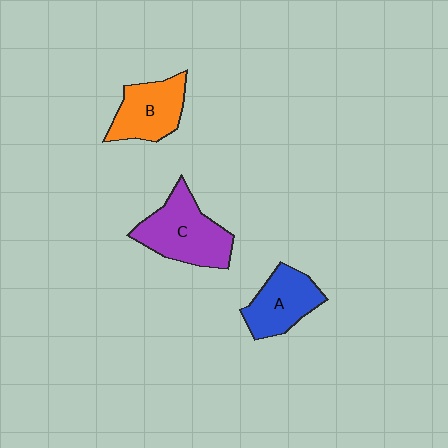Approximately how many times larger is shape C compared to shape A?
Approximately 1.3 times.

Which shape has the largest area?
Shape C (purple).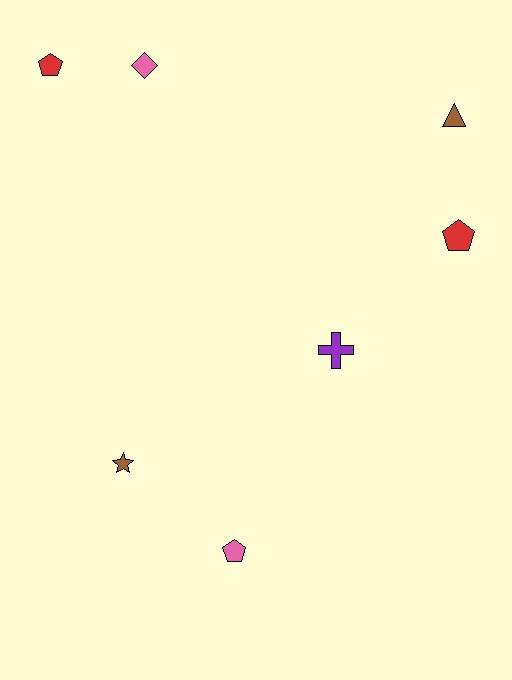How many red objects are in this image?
There are 2 red objects.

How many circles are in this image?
There are no circles.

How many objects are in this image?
There are 7 objects.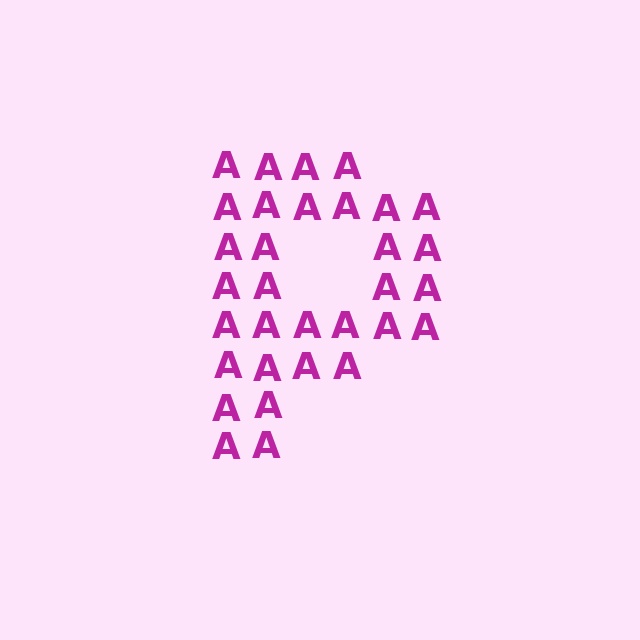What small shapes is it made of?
It is made of small letter A's.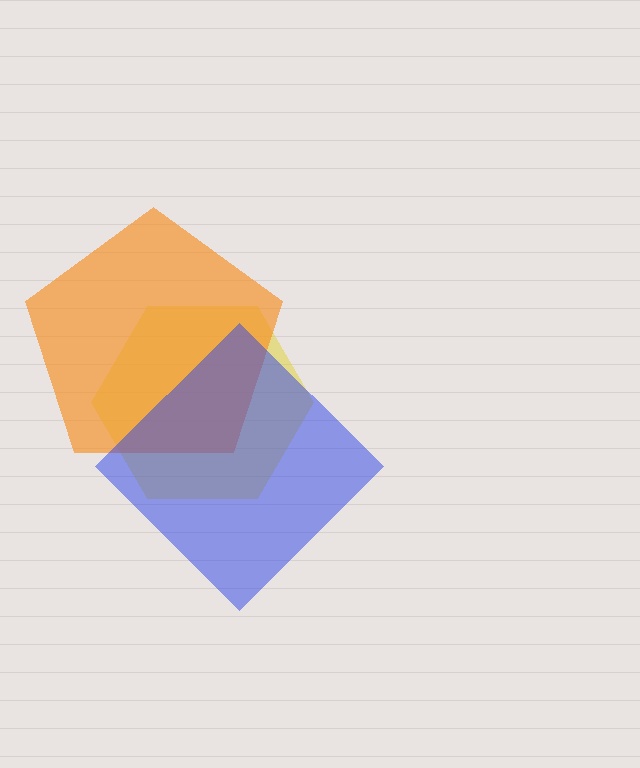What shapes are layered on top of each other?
The layered shapes are: a yellow hexagon, an orange pentagon, a blue diamond.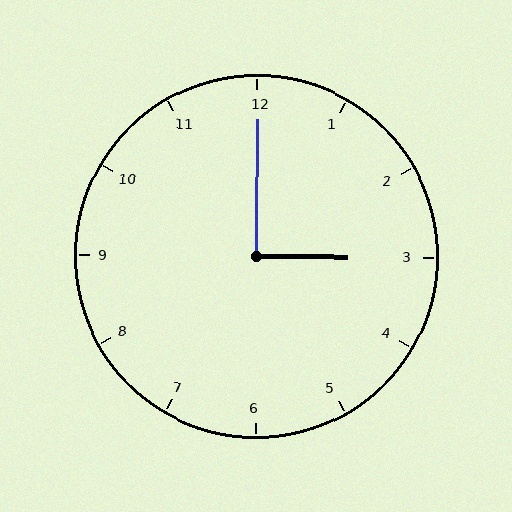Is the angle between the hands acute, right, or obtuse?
It is right.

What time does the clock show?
3:00.